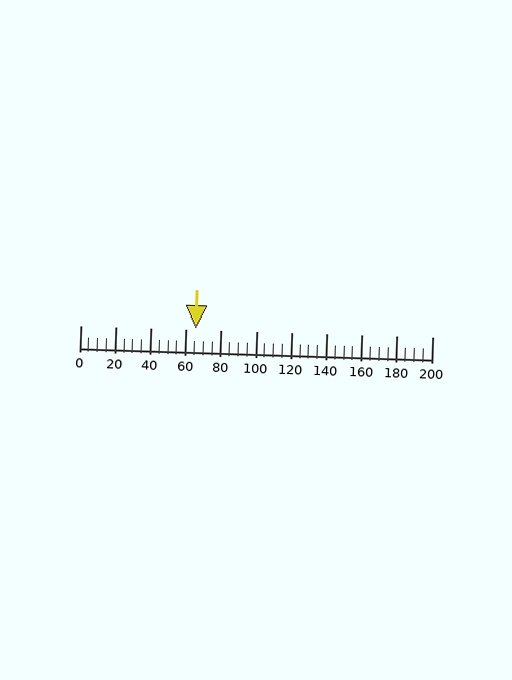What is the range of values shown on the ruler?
The ruler shows values from 0 to 200.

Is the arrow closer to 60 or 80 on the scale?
The arrow is closer to 60.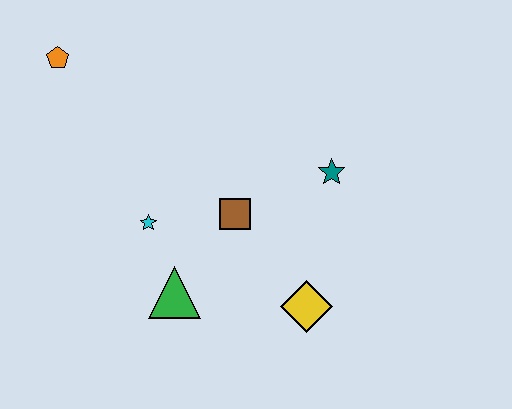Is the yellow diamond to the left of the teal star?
Yes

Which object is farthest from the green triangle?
The orange pentagon is farthest from the green triangle.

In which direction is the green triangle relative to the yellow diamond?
The green triangle is to the left of the yellow diamond.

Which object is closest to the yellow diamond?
The brown square is closest to the yellow diamond.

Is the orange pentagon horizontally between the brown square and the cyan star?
No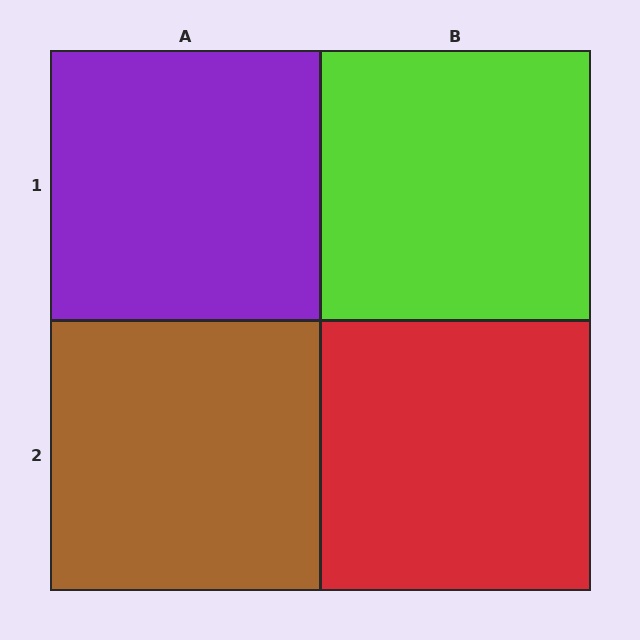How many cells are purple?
1 cell is purple.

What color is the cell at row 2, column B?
Red.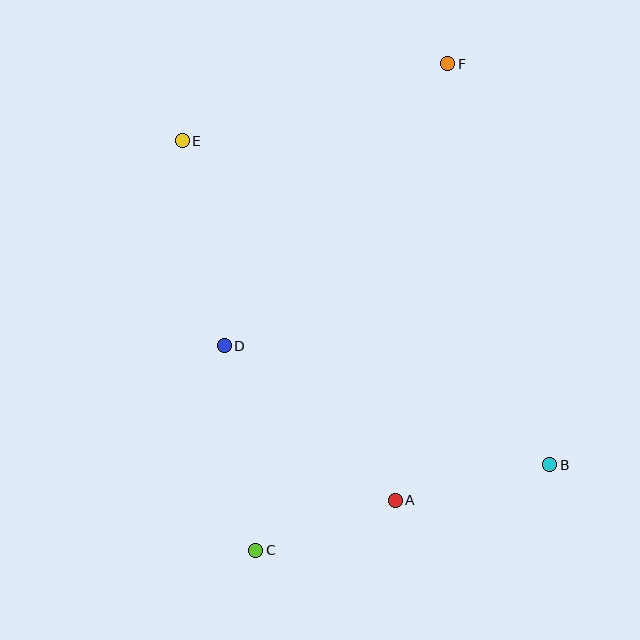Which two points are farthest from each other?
Points C and F are farthest from each other.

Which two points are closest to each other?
Points A and C are closest to each other.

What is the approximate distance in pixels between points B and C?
The distance between B and C is approximately 306 pixels.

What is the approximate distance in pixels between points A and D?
The distance between A and D is approximately 230 pixels.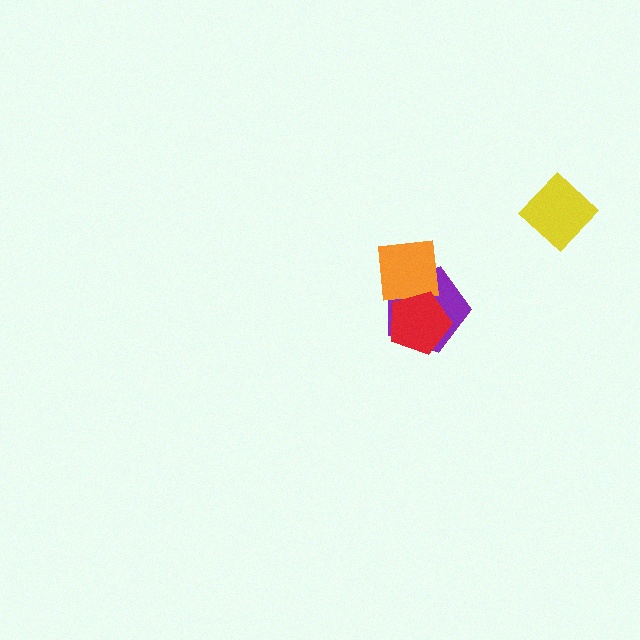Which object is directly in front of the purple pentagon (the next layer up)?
The orange square is directly in front of the purple pentagon.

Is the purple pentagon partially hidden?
Yes, it is partially covered by another shape.